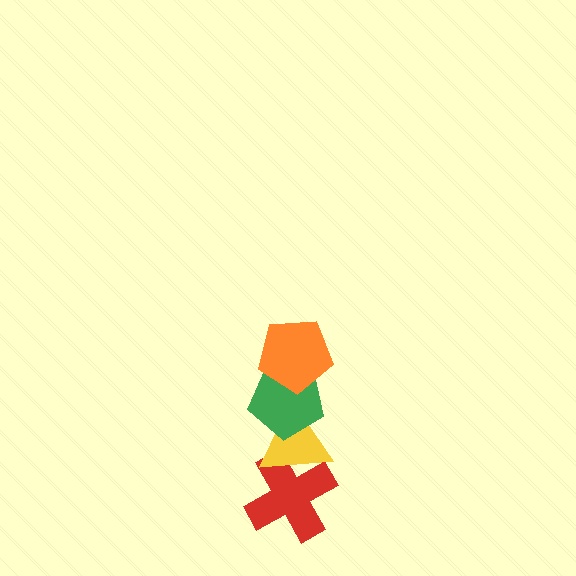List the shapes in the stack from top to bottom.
From top to bottom: the orange pentagon, the green pentagon, the yellow triangle, the red cross.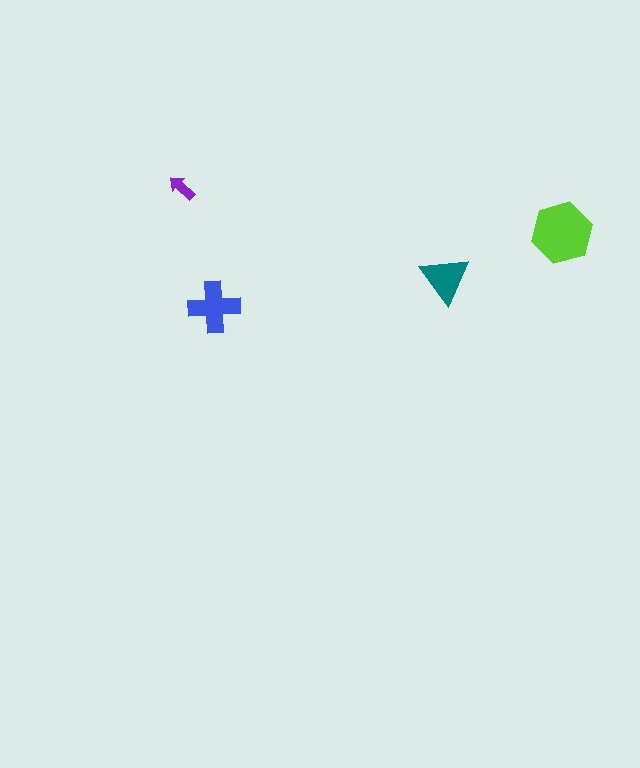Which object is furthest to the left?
The purple arrow is leftmost.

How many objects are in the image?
There are 4 objects in the image.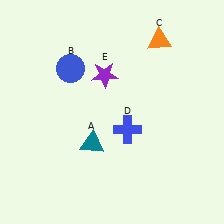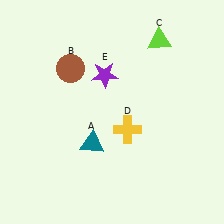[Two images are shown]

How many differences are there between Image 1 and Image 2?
There are 3 differences between the two images.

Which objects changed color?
B changed from blue to brown. C changed from orange to lime. D changed from blue to yellow.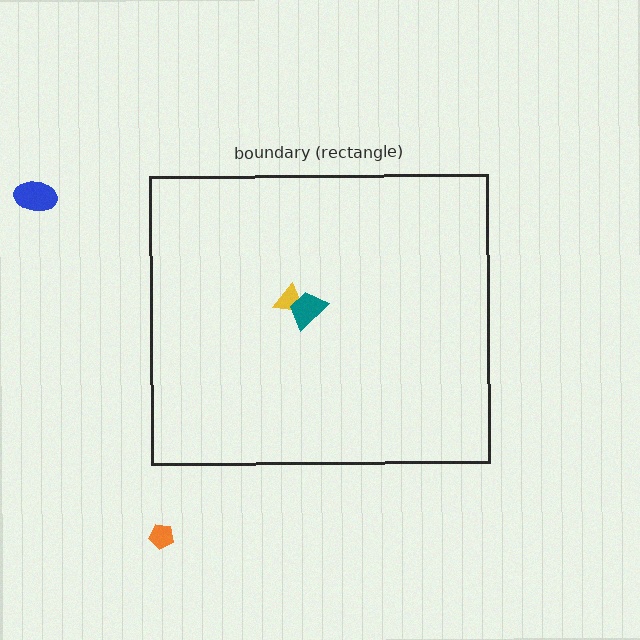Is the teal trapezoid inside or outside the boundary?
Inside.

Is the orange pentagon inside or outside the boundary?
Outside.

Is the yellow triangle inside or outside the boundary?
Inside.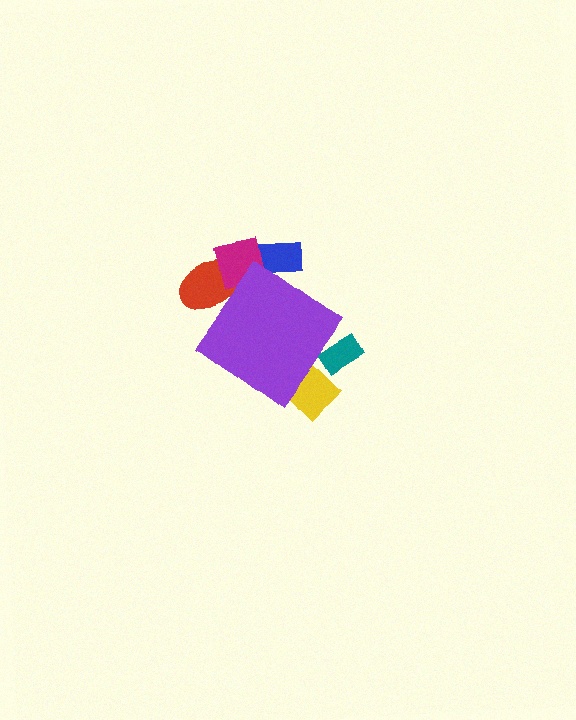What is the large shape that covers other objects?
A purple diamond.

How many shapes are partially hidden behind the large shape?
5 shapes are partially hidden.